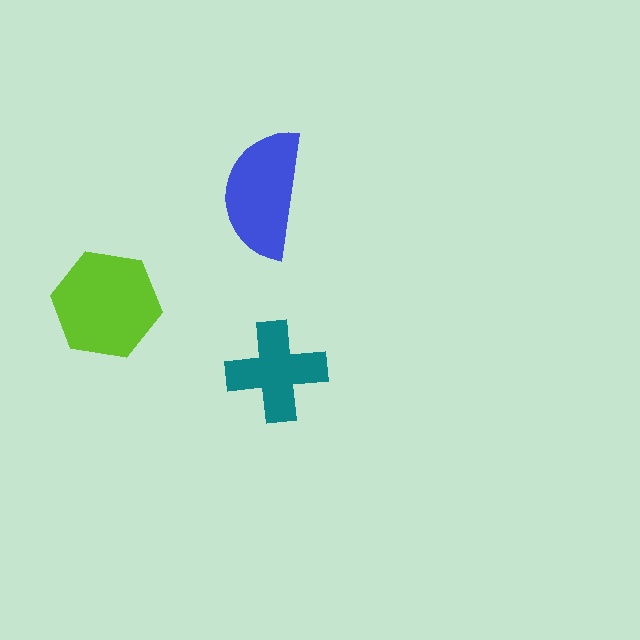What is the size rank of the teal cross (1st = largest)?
3rd.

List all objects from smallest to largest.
The teal cross, the blue semicircle, the lime hexagon.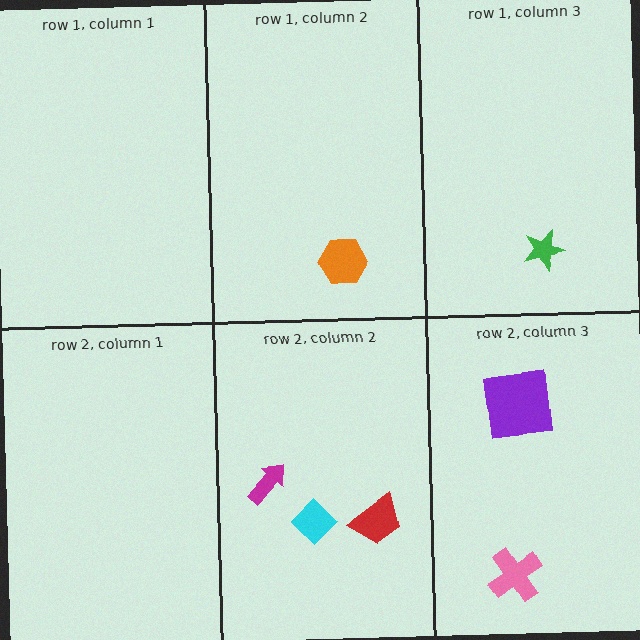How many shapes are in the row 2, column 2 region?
3.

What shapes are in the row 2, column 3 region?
The pink cross, the purple square.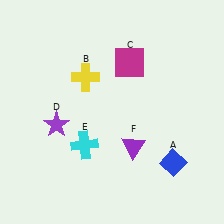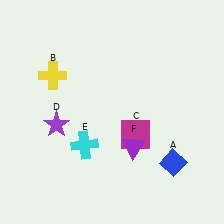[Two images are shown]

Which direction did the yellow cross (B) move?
The yellow cross (B) moved left.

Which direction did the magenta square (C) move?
The magenta square (C) moved down.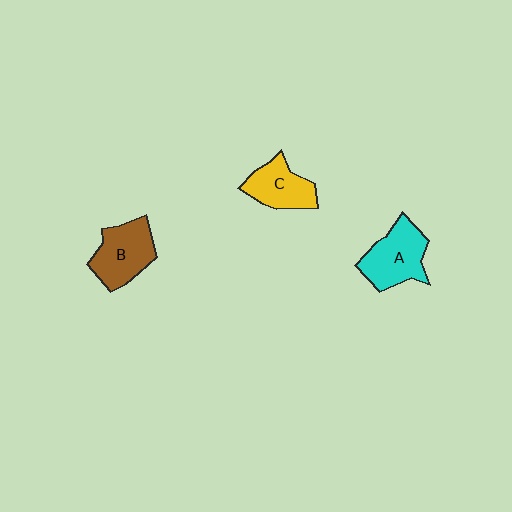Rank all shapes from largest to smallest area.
From largest to smallest: A (cyan), B (brown), C (yellow).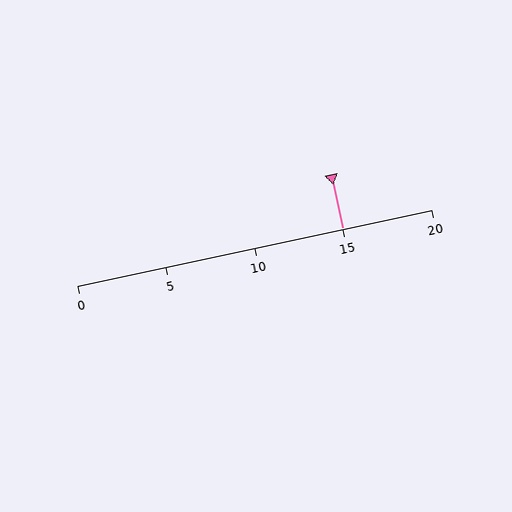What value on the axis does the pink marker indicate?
The marker indicates approximately 15.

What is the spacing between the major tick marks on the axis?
The major ticks are spaced 5 apart.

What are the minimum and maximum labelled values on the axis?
The axis runs from 0 to 20.